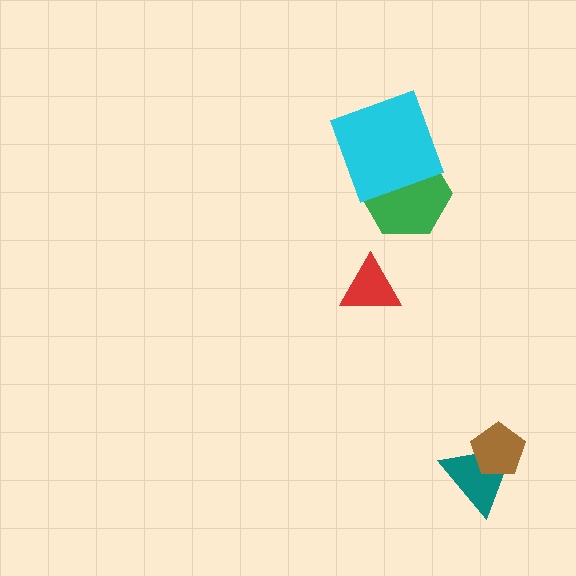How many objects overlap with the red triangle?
0 objects overlap with the red triangle.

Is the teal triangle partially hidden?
Yes, it is partially covered by another shape.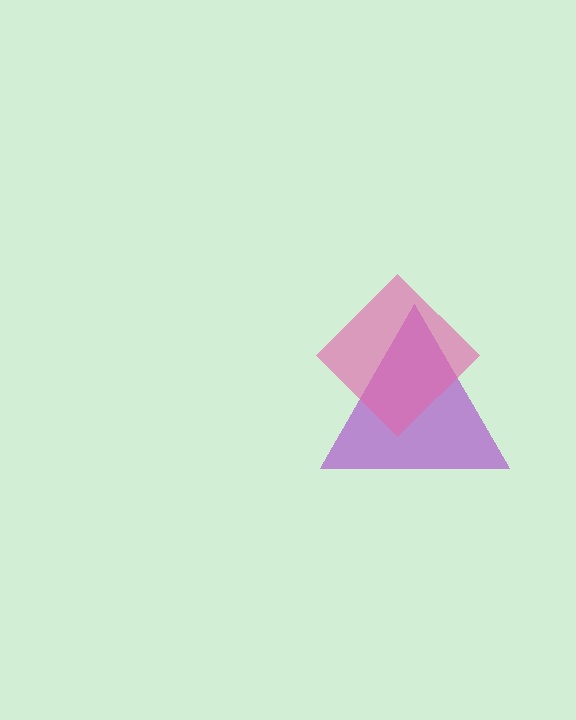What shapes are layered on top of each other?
The layered shapes are: a purple triangle, a pink diamond.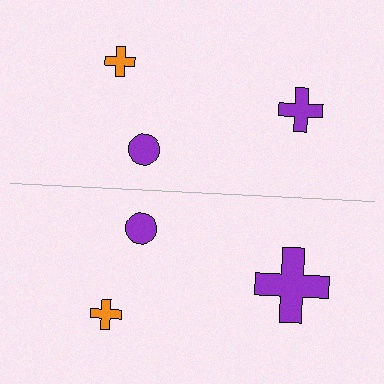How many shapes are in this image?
There are 6 shapes in this image.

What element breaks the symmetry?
The purple cross on the bottom side has a different size than its mirror counterpart.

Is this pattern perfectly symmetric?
No, the pattern is not perfectly symmetric. The purple cross on the bottom side has a different size than its mirror counterpart.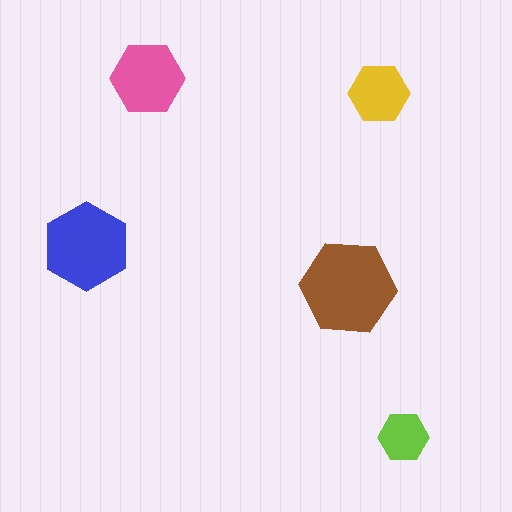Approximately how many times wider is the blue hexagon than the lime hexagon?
About 1.5 times wider.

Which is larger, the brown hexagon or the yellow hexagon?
The brown one.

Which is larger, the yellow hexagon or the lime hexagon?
The yellow one.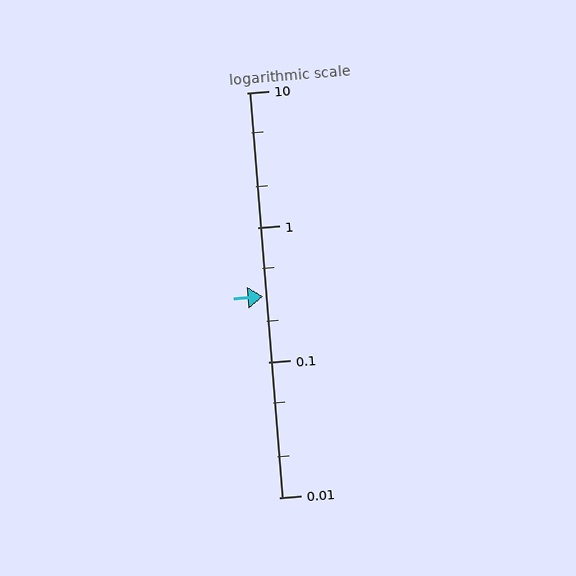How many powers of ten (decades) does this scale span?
The scale spans 3 decades, from 0.01 to 10.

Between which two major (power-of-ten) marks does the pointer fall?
The pointer is between 0.1 and 1.